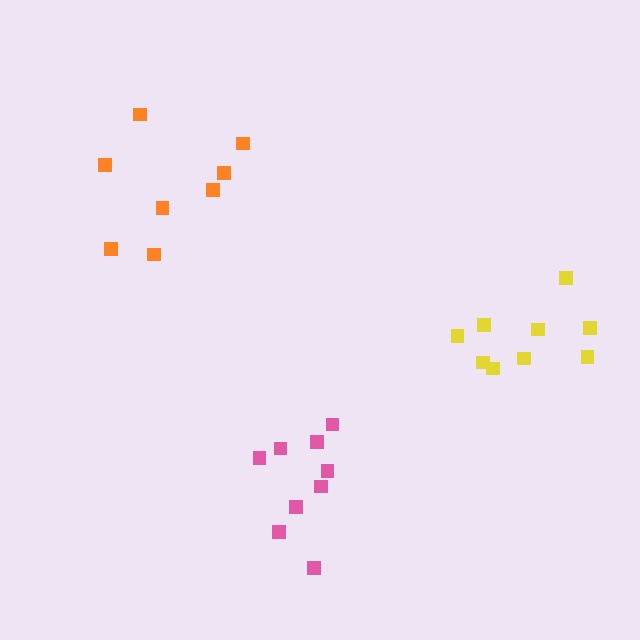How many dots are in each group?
Group 1: 9 dots, Group 2: 8 dots, Group 3: 9 dots (26 total).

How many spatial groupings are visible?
There are 3 spatial groupings.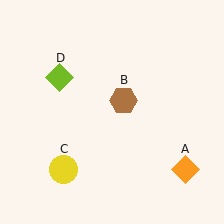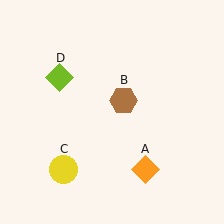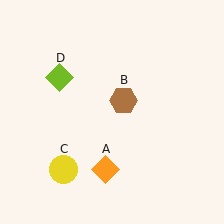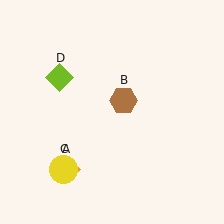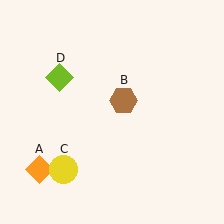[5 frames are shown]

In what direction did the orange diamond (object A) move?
The orange diamond (object A) moved left.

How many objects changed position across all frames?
1 object changed position: orange diamond (object A).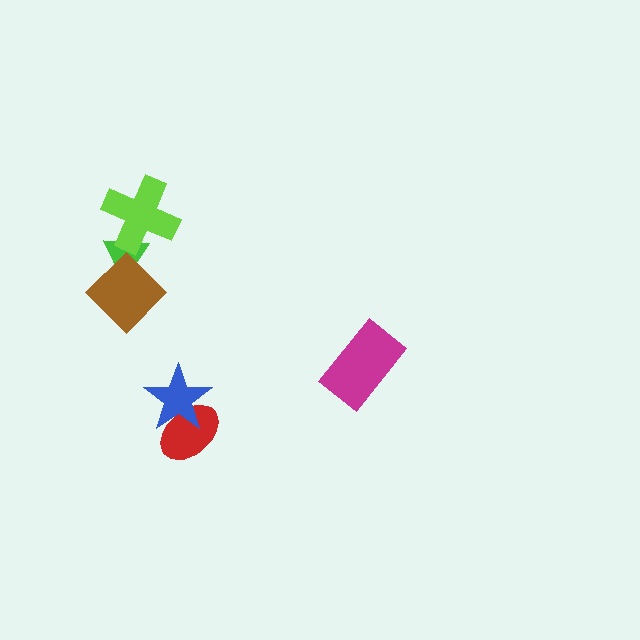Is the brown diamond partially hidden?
No, no other shape covers it.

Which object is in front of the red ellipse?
The blue star is in front of the red ellipse.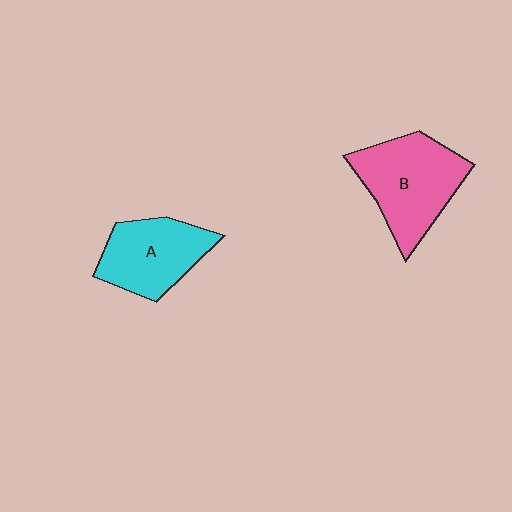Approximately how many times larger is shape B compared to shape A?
Approximately 1.2 times.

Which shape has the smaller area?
Shape A (cyan).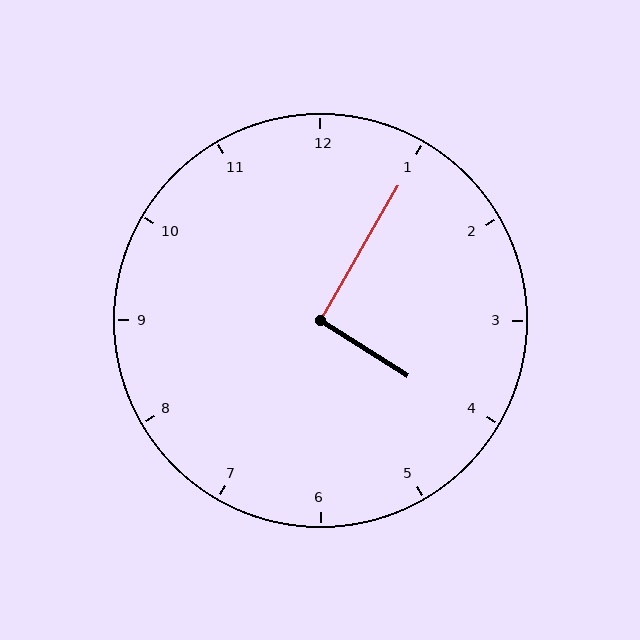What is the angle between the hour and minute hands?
Approximately 92 degrees.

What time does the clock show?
4:05.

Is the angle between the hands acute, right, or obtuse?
It is right.